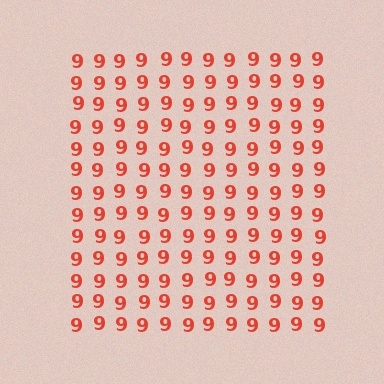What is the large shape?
The large shape is a square.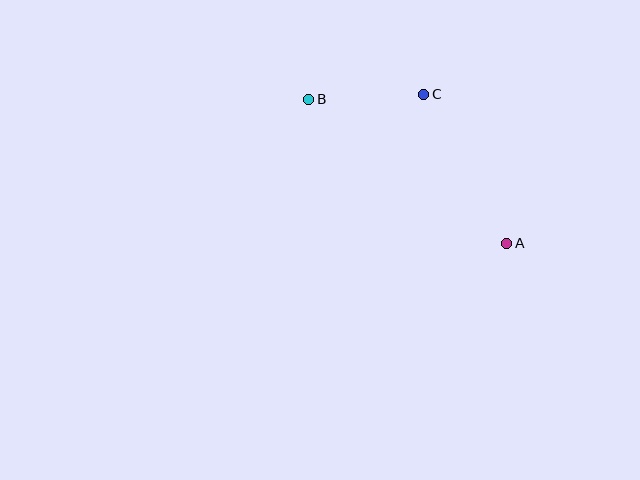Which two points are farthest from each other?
Points A and B are farthest from each other.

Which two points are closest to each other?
Points B and C are closest to each other.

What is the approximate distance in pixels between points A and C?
The distance between A and C is approximately 171 pixels.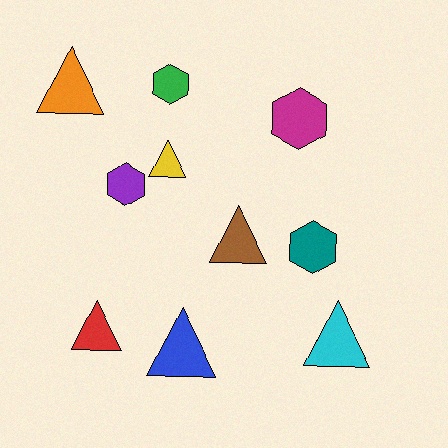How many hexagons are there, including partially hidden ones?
There are 4 hexagons.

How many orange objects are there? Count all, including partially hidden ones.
There is 1 orange object.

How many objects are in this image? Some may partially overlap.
There are 10 objects.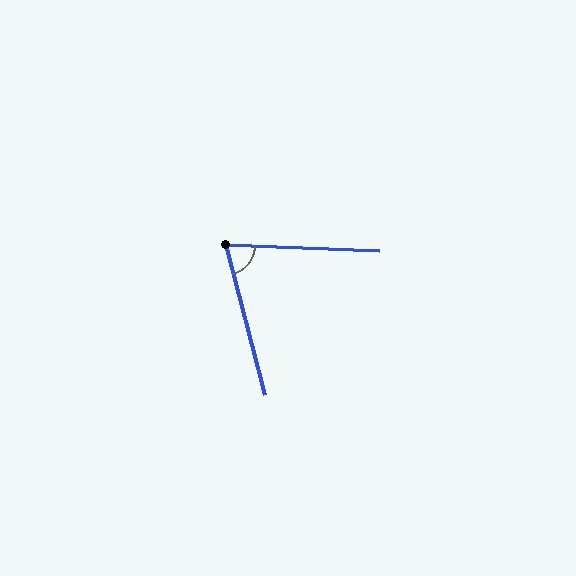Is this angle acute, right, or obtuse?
It is acute.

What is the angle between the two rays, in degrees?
Approximately 73 degrees.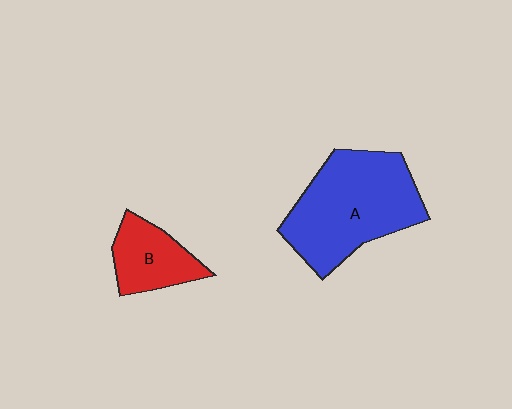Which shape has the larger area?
Shape A (blue).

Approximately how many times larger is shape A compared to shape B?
Approximately 2.3 times.